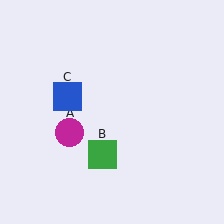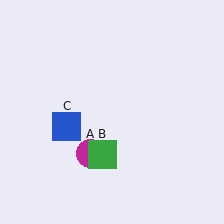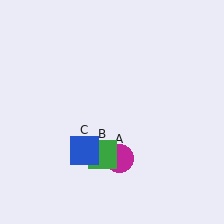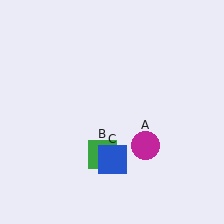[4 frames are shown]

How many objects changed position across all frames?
2 objects changed position: magenta circle (object A), blue square (object C).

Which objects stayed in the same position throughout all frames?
Green square (object B) remained stationary.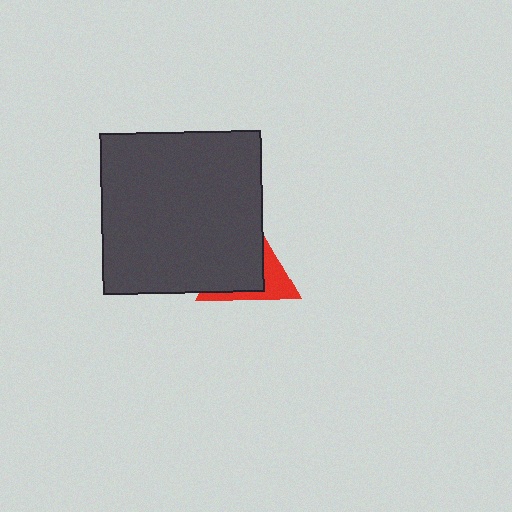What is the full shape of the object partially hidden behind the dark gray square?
The partially hidden object is a red triangle.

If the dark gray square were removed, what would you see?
You would see the complete red triangle.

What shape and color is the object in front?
The object in front is a dark gray square.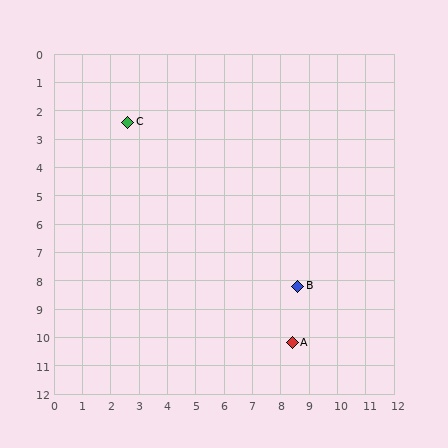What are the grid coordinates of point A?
Point A is at approximately (8.4, 10.2).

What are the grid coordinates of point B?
Point B is at approximately (8.6, 8.2).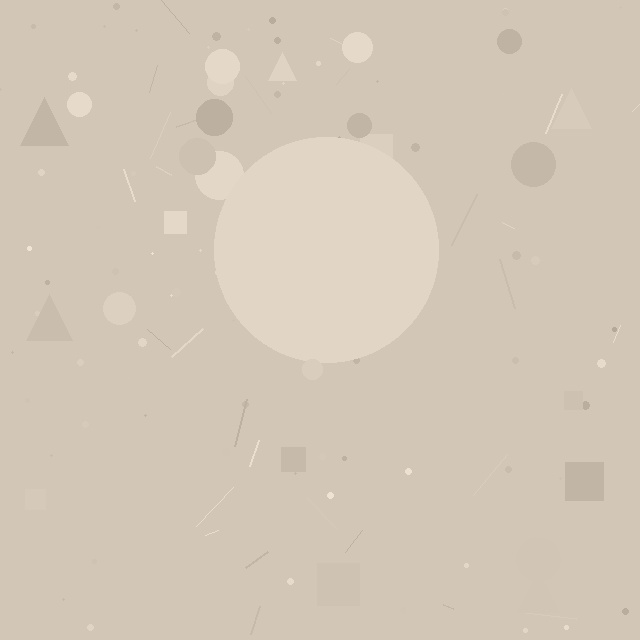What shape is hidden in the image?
A circle is hidden in the image.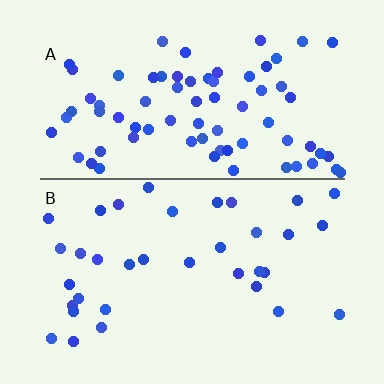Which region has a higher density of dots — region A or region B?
A (the top).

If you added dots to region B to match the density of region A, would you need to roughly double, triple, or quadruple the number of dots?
Approximately double.